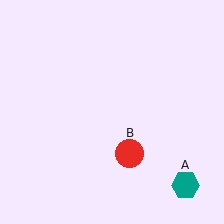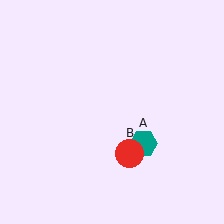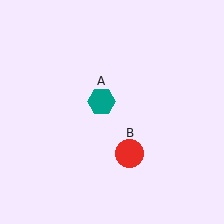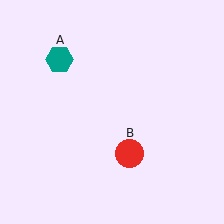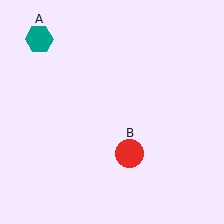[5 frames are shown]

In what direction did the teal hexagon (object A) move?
The teal hexagon (object A) moved up and to the left.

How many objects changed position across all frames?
1 object changed position: teal hexagon (object A).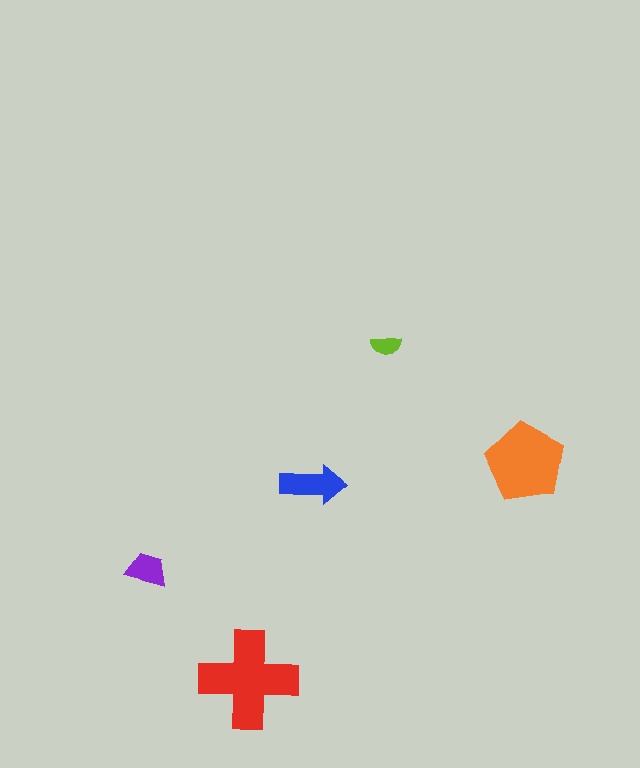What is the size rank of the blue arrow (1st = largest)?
3rd.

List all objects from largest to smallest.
The red cross, the orange pentagon, the blue arrow, the purple trapezoid, the lime semicircle.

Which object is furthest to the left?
The purple trapezoid is leftmost.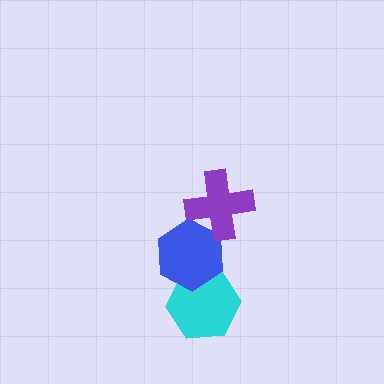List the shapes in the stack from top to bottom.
From top to bottom: the purple cross, the blue hexagon, the cyan hexagon.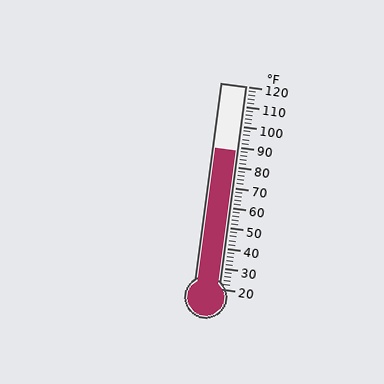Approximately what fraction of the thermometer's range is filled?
The thermometer is filled to approximately 70% of its range.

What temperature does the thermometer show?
The thermometer shows approximately 88°F.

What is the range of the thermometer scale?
The thermometer scale ranges from 20°F to 120°F.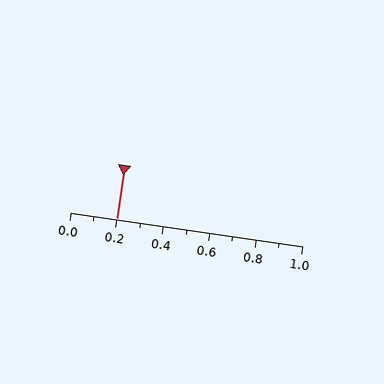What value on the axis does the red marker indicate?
The marker indicates approximately 0.2.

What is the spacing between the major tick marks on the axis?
The major ticks are spaced 0.2 apart.